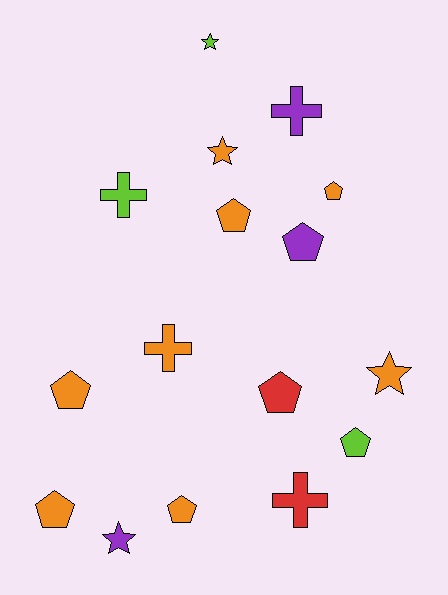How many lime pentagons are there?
There is 1 lime pentagon.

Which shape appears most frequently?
Pentagon, with 8 objects.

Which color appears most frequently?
Orange, with 8 objects.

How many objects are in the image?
There are 16 objects.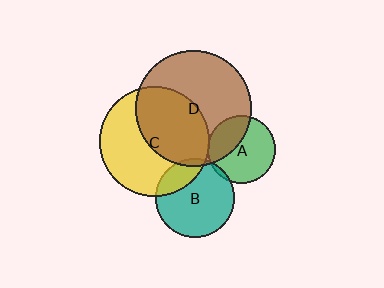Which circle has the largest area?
Circle D (brown).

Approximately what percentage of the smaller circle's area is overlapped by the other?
Approximately 45%.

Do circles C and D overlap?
Yes.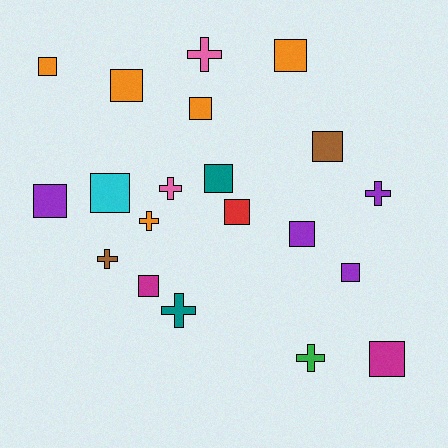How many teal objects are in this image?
There are 2 teal objects.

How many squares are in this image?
There are 13 squares.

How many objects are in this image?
There are 20 objects.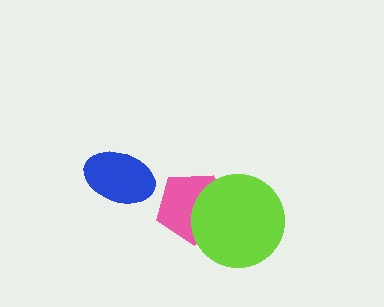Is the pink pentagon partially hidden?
Yes, it is partially covered by another shape.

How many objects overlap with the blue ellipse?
0 objects overlap with the blue ellipse.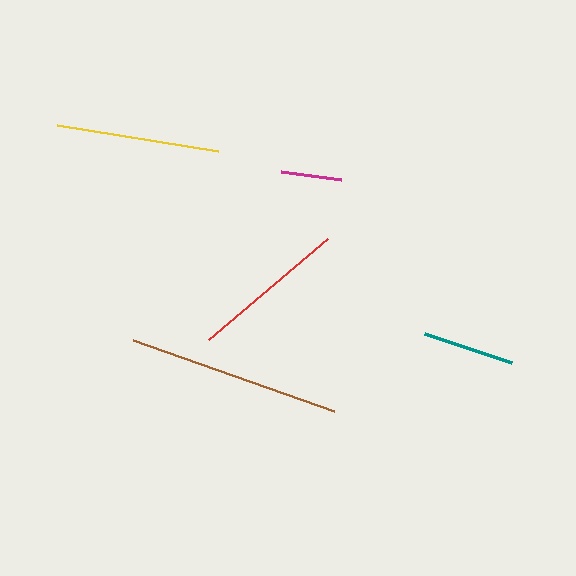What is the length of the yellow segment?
The yellow segment is approximately 163 pixels long.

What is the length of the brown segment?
The brown segment is approximately 213 pixels long.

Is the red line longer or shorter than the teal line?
The red line is longer than the teal line.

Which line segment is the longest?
The brown line is the longest at approximately 213 pixels.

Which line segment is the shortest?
The magenta line is the shortest at approximately 61 pixels.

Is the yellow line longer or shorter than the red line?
The yellow line is longer than the red line.